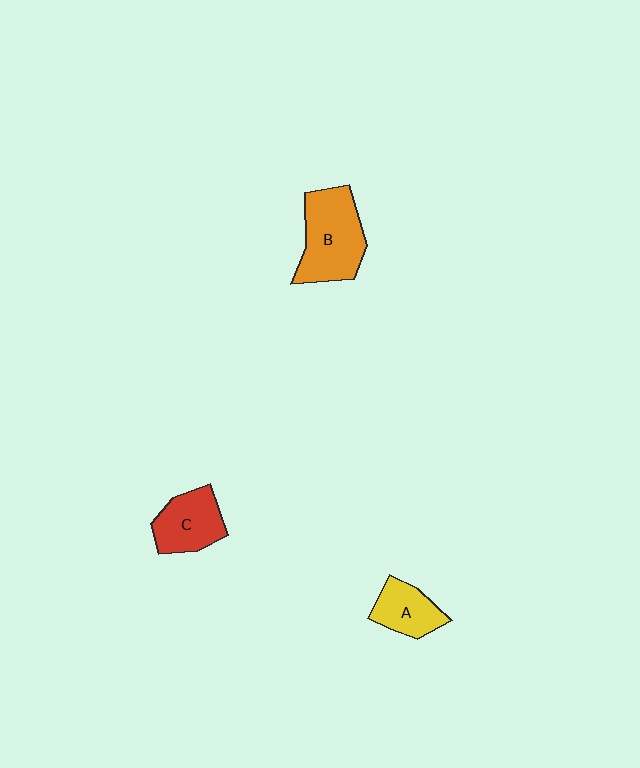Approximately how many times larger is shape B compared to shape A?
Approximately 1.8 times.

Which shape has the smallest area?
Shape A (yellow).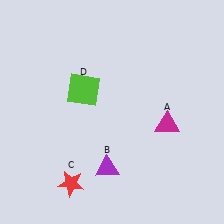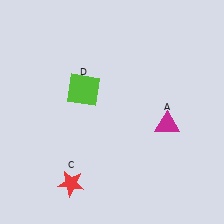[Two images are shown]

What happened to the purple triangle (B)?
The purple triangle (B) was removed in Image 2. It was in the bottom-left area of Image 1.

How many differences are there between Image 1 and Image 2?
There is 1 difference between the two images.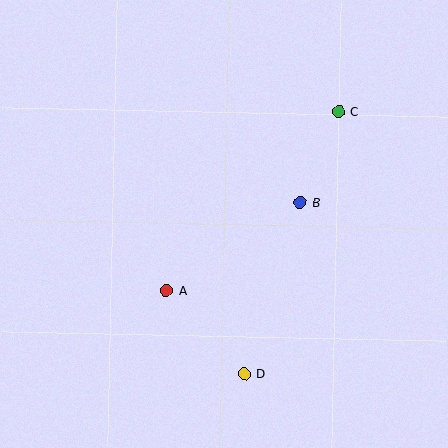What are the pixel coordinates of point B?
Point B is at (300, 202).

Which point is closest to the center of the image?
Point B at (300, 202) is closest to the center.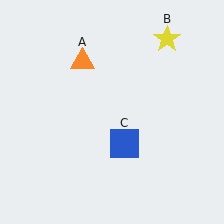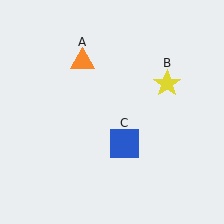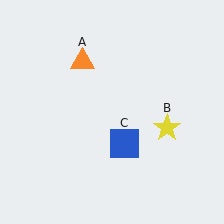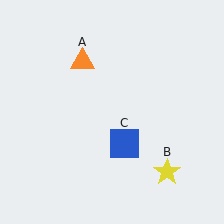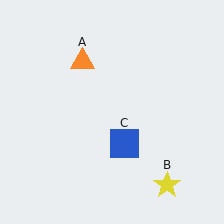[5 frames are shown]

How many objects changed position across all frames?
1 object changed position: yellow star (object B).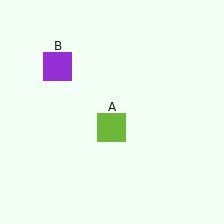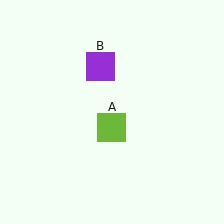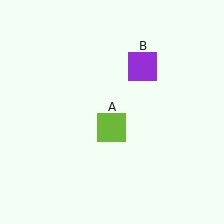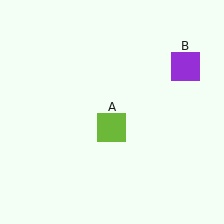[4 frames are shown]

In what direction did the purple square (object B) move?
The purple square (object B) moved right.